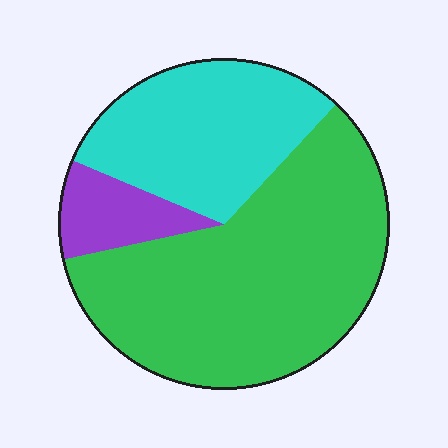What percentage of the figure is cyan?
Cyan covers roughly 30% of the figure.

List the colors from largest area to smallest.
From largest to smallest: green, cyan, purple.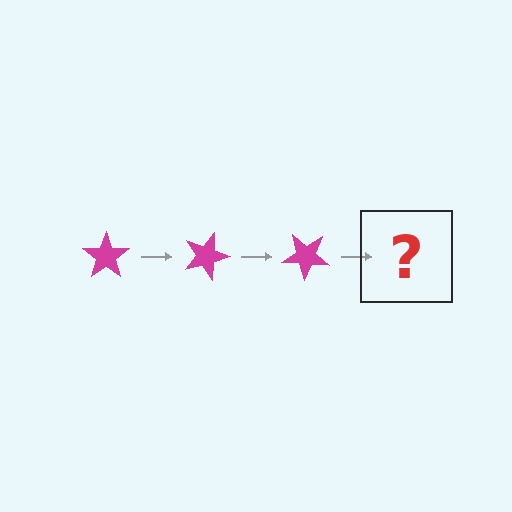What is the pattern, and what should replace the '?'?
The pattern is that the star rotates 20 degrees each step. The '?' should be a magenta star rotated 60 degrees.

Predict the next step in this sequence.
The next step is a magenta star rotated 60 degrees.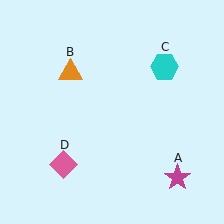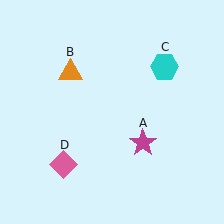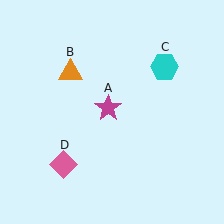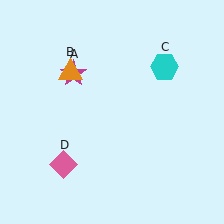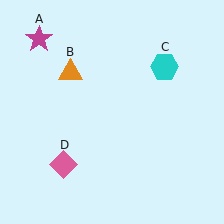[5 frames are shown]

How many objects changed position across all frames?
1 object changed position: magenta star (object A).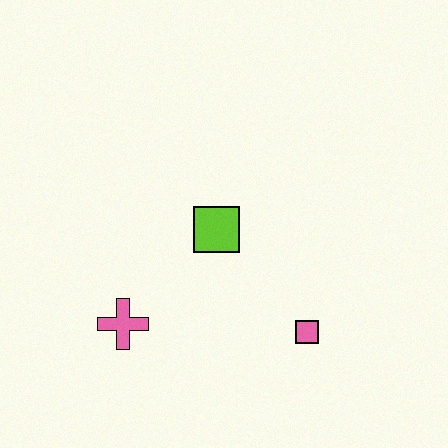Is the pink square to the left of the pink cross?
No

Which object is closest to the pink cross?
The lime square is closest to the pink cross.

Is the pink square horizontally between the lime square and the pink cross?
No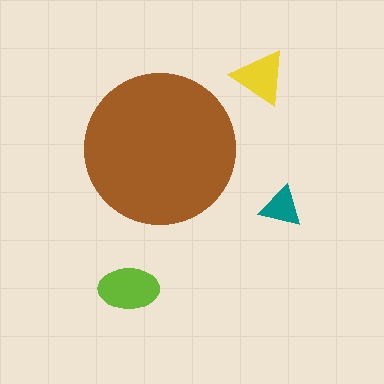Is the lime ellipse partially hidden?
No, the lime ellipse is fully visible.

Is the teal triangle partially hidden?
No, the teal triangle is fully visible.